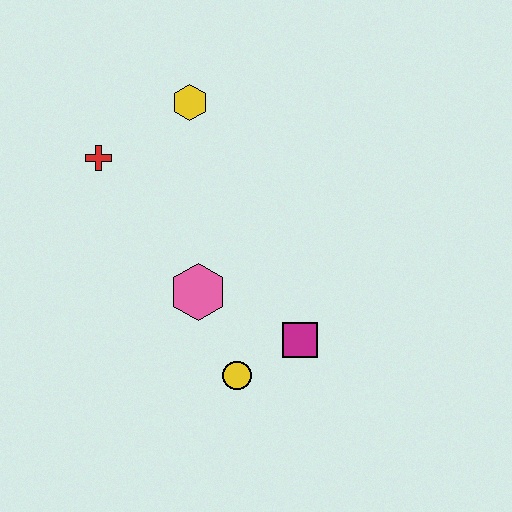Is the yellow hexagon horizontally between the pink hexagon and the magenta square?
No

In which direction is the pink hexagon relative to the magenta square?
The pink hexagon is to the left of the magenta square.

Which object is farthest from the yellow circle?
The yellow hexagon is farthest from the yellow circle.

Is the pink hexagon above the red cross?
No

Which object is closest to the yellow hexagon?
The red cross is closest to the yellow hexagon.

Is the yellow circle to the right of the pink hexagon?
Yes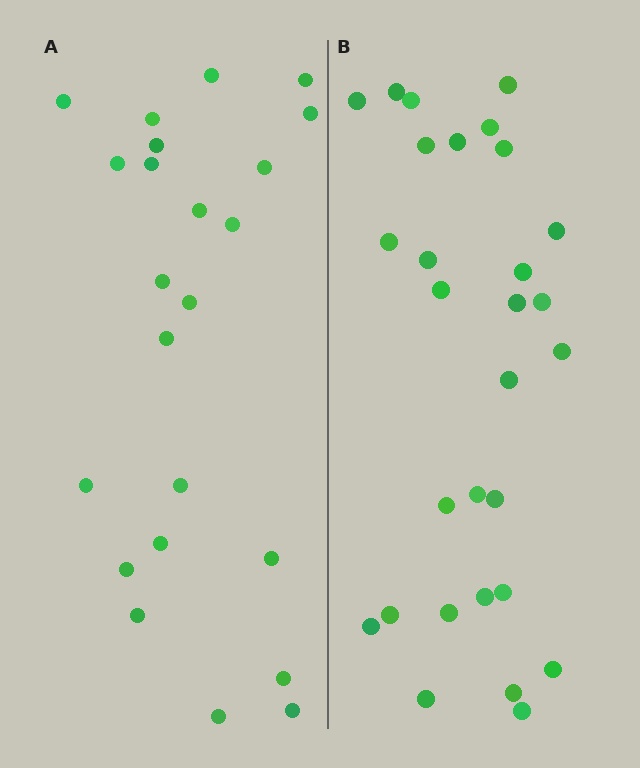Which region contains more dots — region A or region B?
Region B (the right region) has more dots.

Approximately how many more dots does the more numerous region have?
Region B has about 6 more dots than region A.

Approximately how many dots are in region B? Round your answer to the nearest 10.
About 30 dots. (The exact count is 29, which rounds to 30.)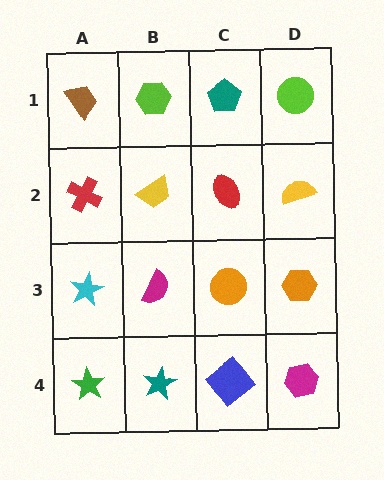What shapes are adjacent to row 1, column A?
A red cross (row 2, column A), a lime hexagon (row 1, column B).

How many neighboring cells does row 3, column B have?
4.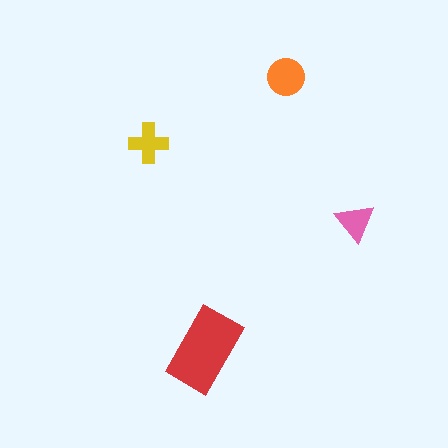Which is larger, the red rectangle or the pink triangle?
The red rectangle.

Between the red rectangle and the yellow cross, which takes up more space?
The red rectangle.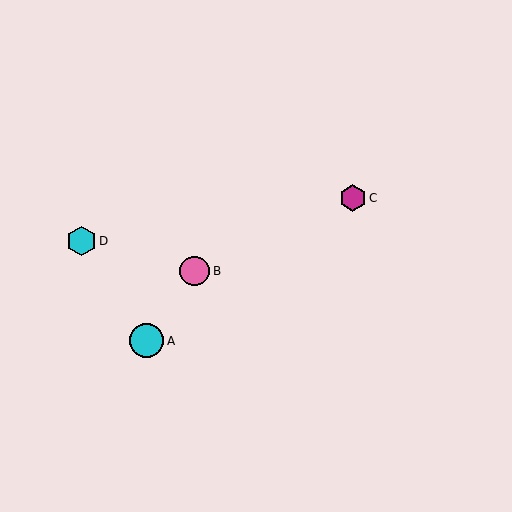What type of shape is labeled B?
Shape B is a pink circle.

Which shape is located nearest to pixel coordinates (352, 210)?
The magenta hexagon (labeled C) at (353, 198) is nearest to that location.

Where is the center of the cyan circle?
The center of the cyan circle is at (147, 341).